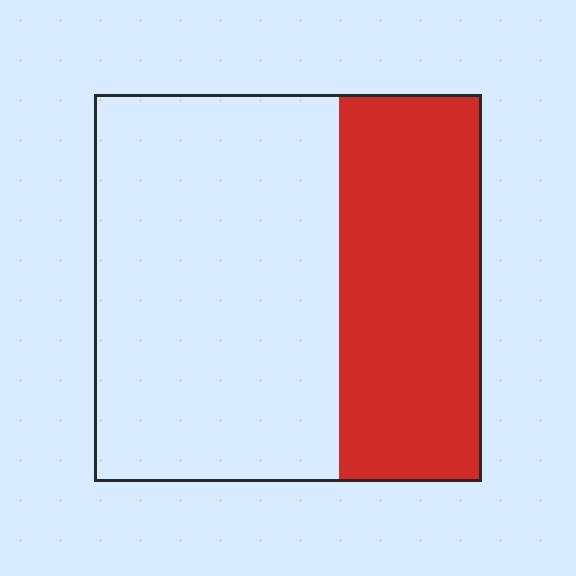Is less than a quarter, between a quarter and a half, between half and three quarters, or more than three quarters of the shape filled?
Between a quarter and a half.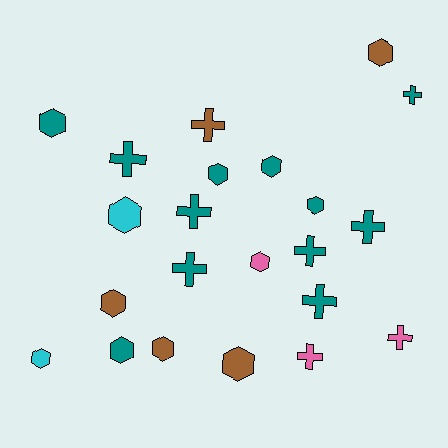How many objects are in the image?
There are 22 objects.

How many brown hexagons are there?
There are 4 brown hexagons.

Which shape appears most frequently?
Hexagon, with 12 objects.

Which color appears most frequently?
Teal, with 12 objects.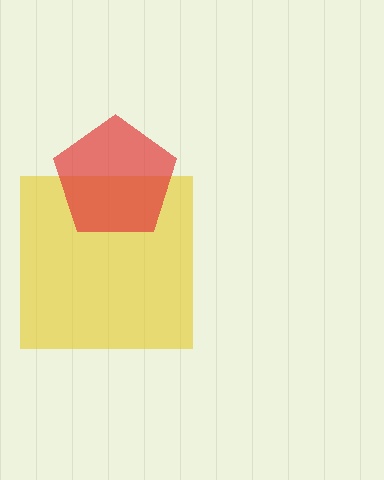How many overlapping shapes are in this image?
There are 2 overlapping shapes in the image.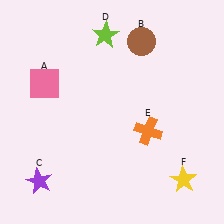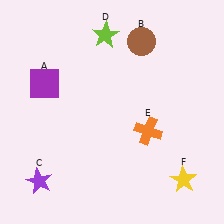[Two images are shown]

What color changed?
The square (A) changed from pink in Image 1 to purple in Image 2.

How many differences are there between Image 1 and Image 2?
There is 1 difference between the two images.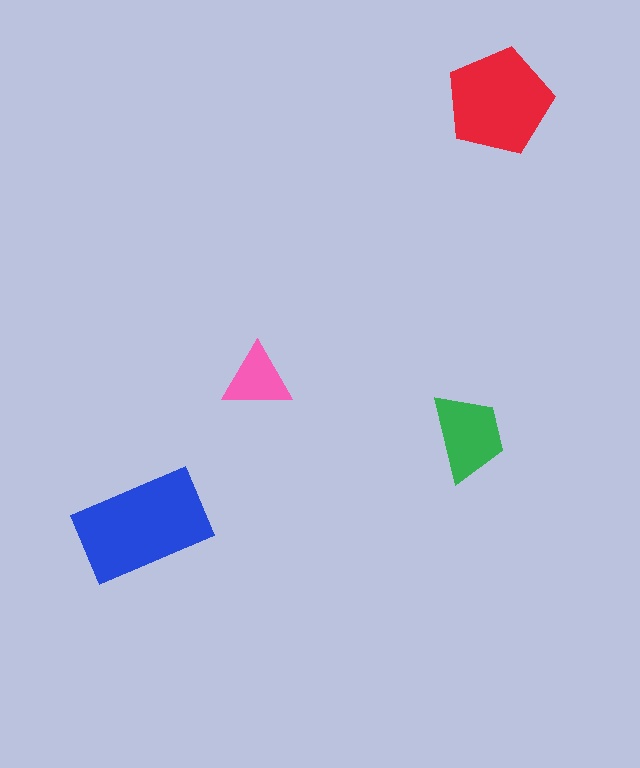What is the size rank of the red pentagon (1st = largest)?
2nd.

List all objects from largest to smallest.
The blue rectangle, the red pentagon, the green trapezoid, the pink triangle.